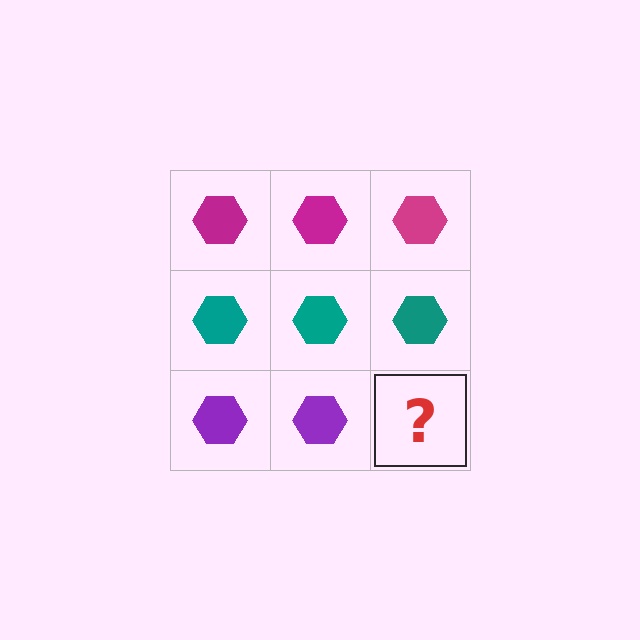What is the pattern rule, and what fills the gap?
The rule is that each row has a consistent color. The gap should be filled with a purple hexagon.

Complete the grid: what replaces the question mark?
The question mark should be replaced with a purple hexagon.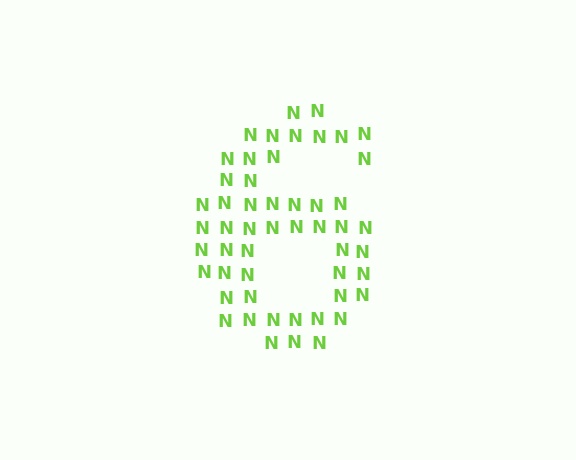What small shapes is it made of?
It is made of small letter N's.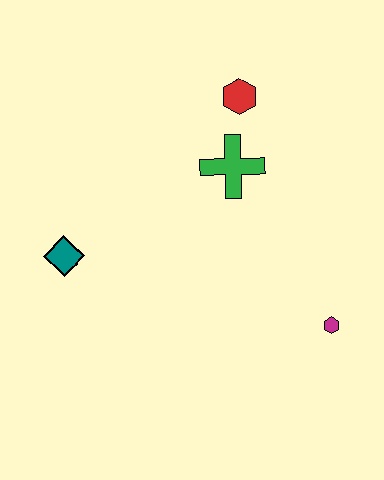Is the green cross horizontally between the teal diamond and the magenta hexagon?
Yes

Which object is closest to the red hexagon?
The green cross is closest to the red hexagon.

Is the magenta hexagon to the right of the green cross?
Yes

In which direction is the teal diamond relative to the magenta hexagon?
The teal diamond is to the left of the magenta hexagon.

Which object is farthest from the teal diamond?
The magenta hexagon is farthest from the teal diamond.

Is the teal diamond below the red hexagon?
Yes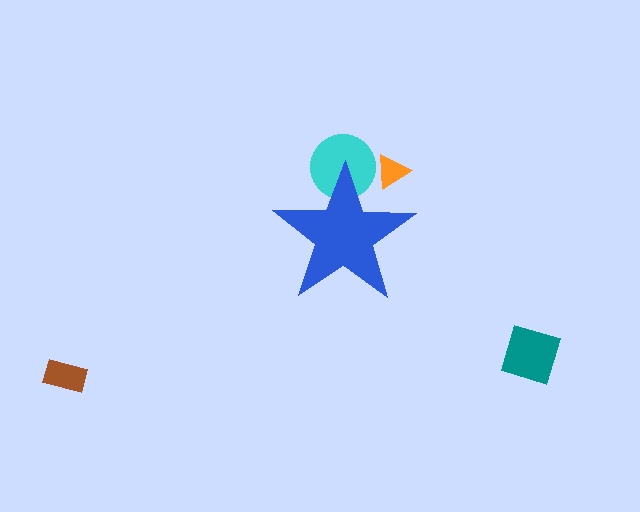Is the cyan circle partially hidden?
Yes, the cyan circle is partially hidden behind the blue star.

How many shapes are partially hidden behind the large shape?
2 shapes are partially hidden.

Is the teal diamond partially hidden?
No, the teal diamond is fully visible.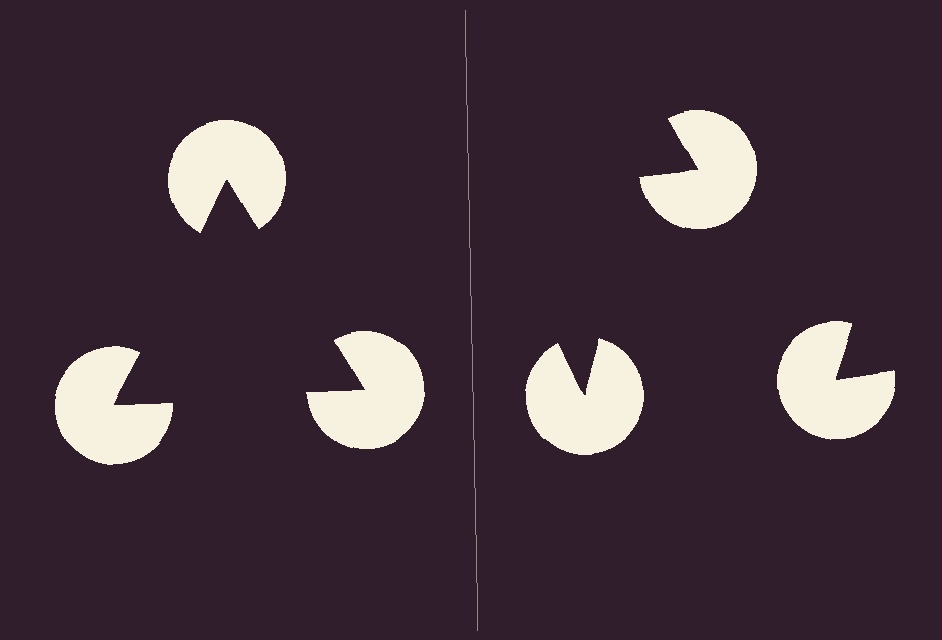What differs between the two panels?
The pac-man discs are positioned identically on both sides; only the wedge orientations differ. On the left they align to a triangle; on the right they are misaligned.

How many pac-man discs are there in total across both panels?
6 — 3 on each side.